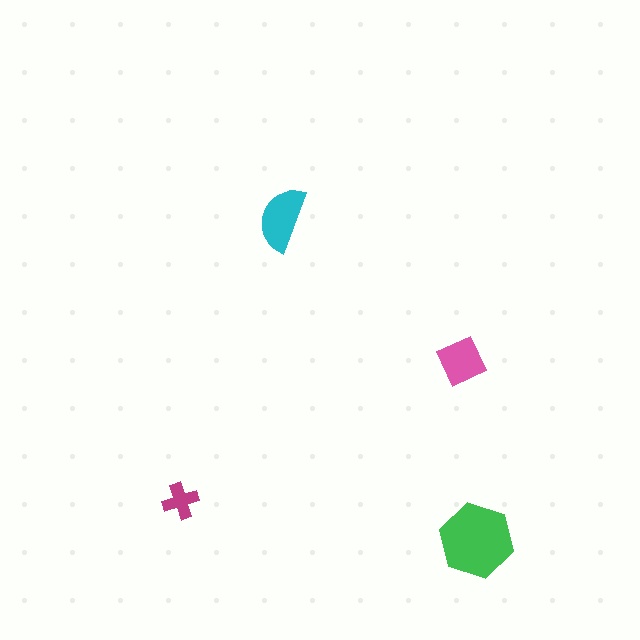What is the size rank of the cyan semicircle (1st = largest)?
2nd.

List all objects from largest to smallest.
The green hexagon, the cyan semicircle, the pink diamond, the magenta cross.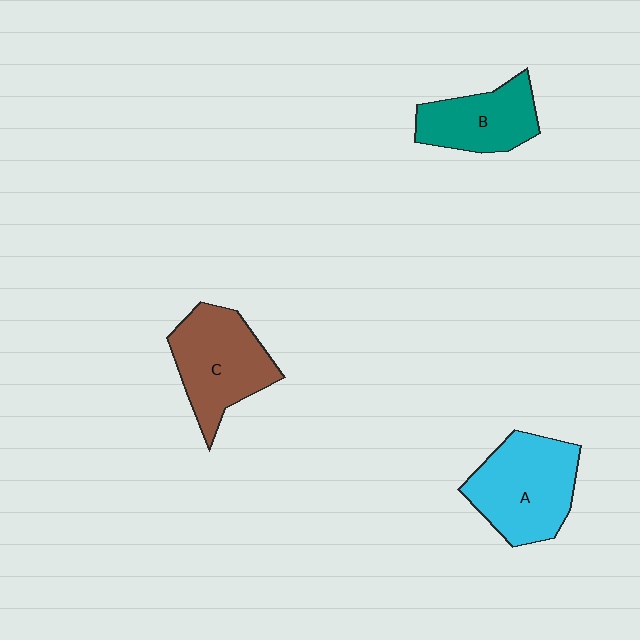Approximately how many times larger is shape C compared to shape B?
Approximately 1.3 times.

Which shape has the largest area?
Shape A (cyan).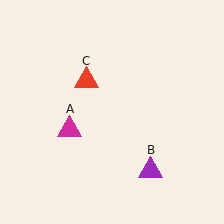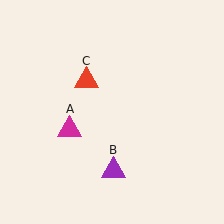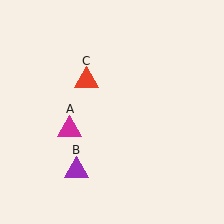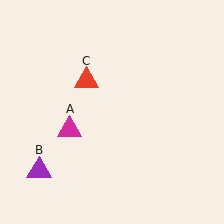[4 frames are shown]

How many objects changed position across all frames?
1 object changed position: purple triangle (object B).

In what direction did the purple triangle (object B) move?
The purple triangle (object B) moved left.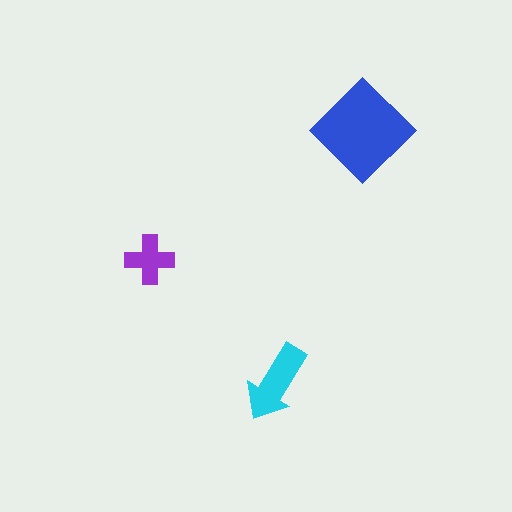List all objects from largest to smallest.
The blue diamond, the cyan arrow, the purple cross.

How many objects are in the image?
There are 3 objects in the image.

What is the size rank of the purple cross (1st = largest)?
3rd.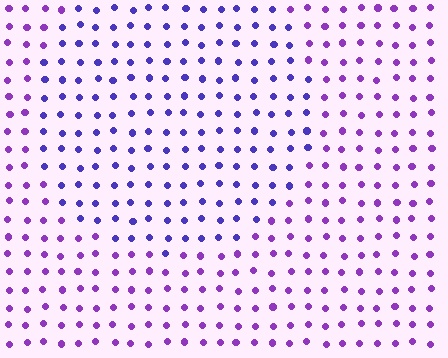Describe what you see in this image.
The image is filled with small purple elements in a uniform arrangement. A circle-shaped region is visible where the elements are tinted to a slightly different hue, forming a subtle color boundary.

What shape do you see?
I see a circle.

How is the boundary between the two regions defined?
The boundary is defined purely by a slight shift in hue (about 31 degrees). Spacing, size, and orientation are identical on both sides.